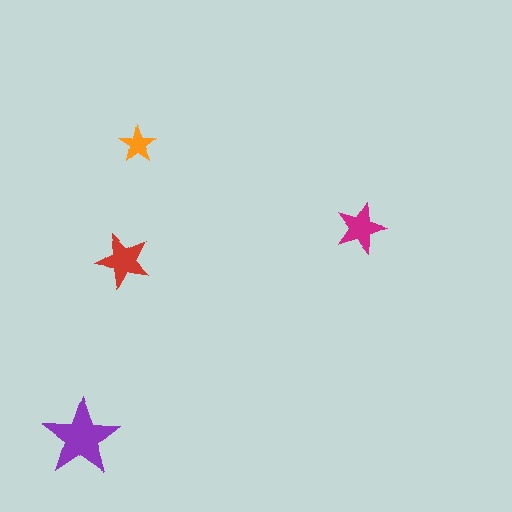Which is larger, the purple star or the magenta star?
The purple one.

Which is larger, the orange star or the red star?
The red one.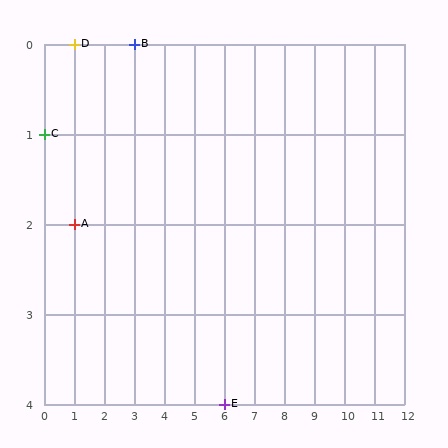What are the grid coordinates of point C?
Point C is at grid coordinates (0, 1).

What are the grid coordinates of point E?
Point E is at grid coordinates (6, 4).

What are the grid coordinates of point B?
Point B is at grid coordinates (3, 0).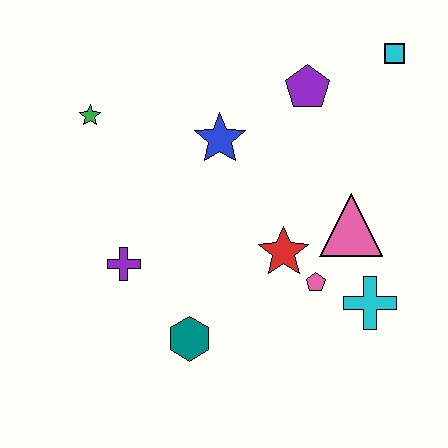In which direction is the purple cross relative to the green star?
The purple cross is below the green star.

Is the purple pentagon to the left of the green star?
No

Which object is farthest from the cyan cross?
The green star is farthest from the cyan cross.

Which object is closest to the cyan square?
The purple pentagon is closest to the cyan square.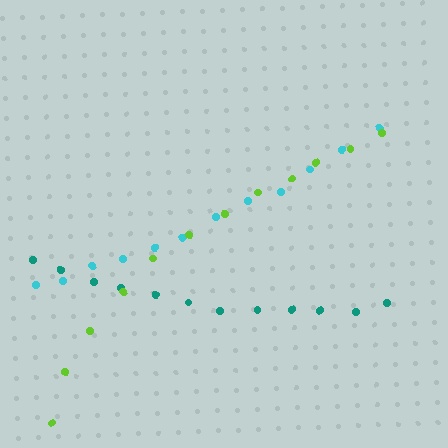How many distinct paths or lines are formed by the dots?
There are 3 distinct paths.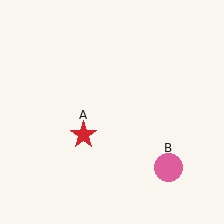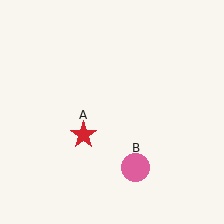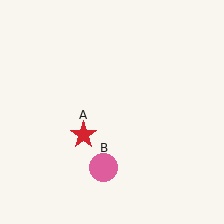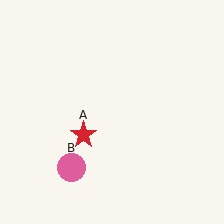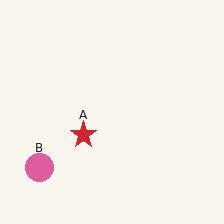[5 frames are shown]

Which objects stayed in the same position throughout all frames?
Red star (object A) remained stationary.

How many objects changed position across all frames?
1 object changed position: pink circle (object B).